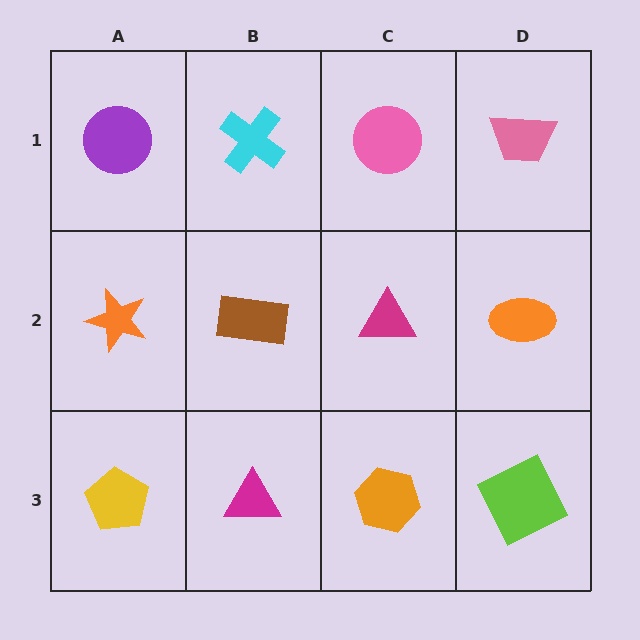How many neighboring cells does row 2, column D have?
3.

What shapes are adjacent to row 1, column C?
A magenta triangle (row 2, column C), a cyan cross (row 1, column B), a pink trapezoid (row 1, column D).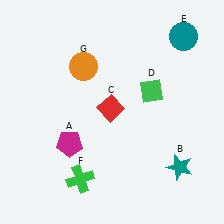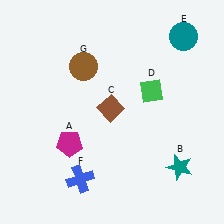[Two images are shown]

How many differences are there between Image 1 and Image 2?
There are 3 differences between the two images.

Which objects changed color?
C changed from red to brown. F changed from green to blue. G changed from orange to brown.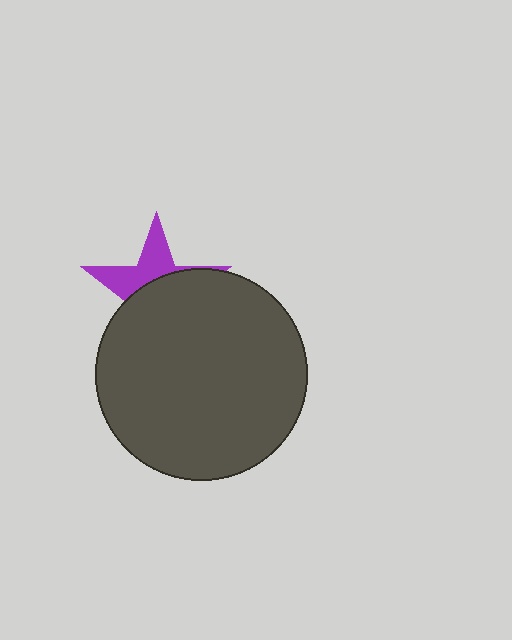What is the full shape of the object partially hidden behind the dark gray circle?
The partially hidden object is a purple star.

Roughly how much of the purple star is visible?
A small part of it is visible (roughly 38%).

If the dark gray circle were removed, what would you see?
You would see the complete purple star.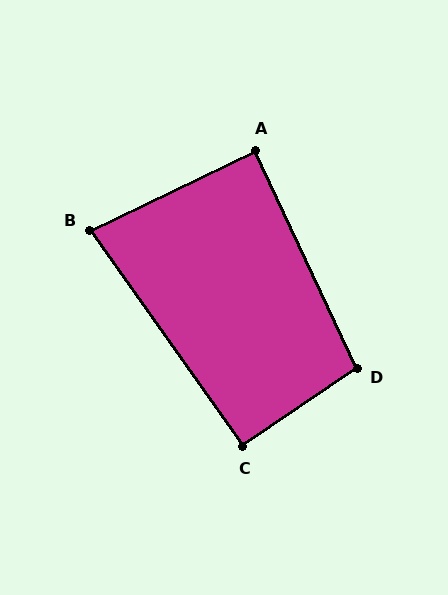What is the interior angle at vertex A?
Approximately 89 degrees (approximately right).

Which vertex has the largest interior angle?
D, at approximately 100 degrees.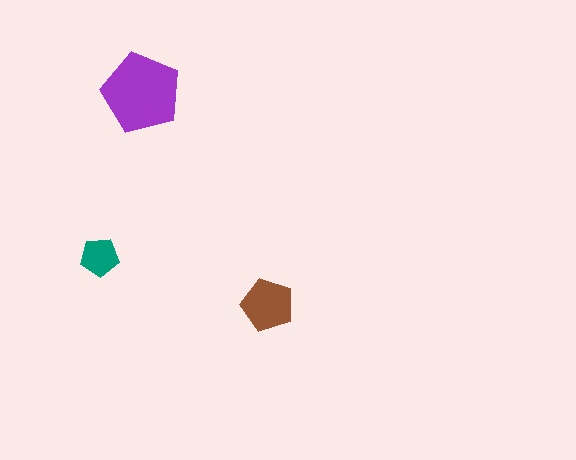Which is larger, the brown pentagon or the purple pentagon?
The purple one.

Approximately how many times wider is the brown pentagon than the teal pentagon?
About 1.5 times wider.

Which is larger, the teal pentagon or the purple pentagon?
The purple one.